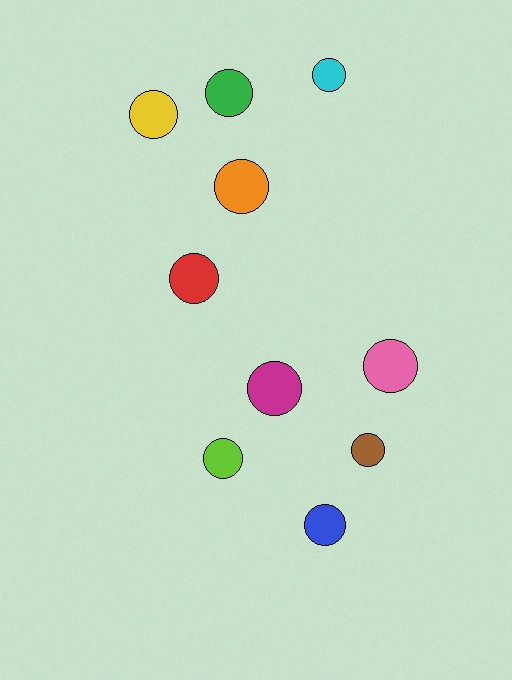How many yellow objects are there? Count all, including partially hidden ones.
There is 1 yellow object.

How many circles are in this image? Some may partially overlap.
There are 10 circles.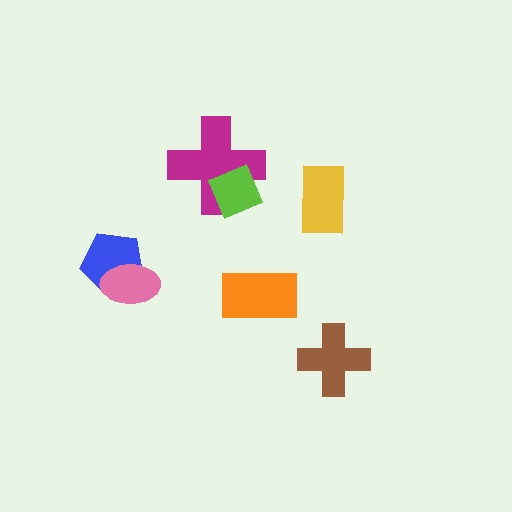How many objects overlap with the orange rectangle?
0 objects overlap with the orange rectangle.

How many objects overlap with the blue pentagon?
1 object overlaps with the blue pentagon.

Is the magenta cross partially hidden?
Yes, it is partially covered by another shape.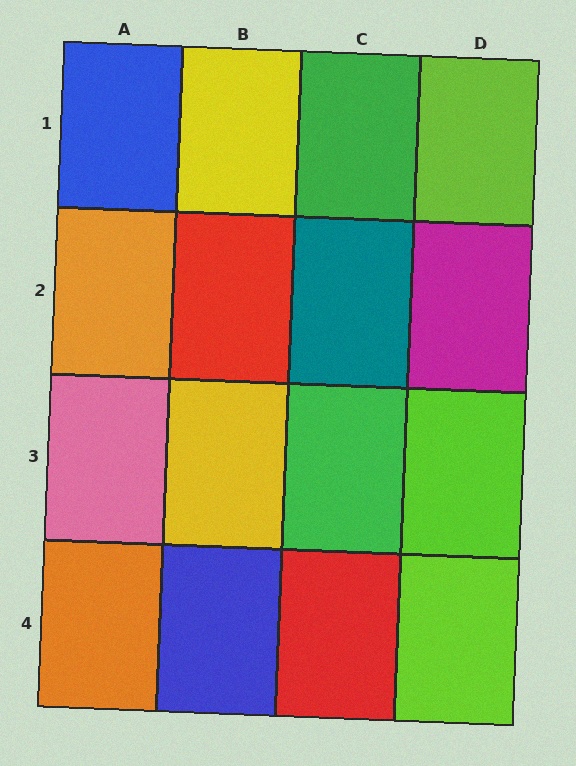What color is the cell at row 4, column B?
Blue.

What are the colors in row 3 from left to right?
Pink, yellow, green, lime.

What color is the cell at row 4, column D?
Lime.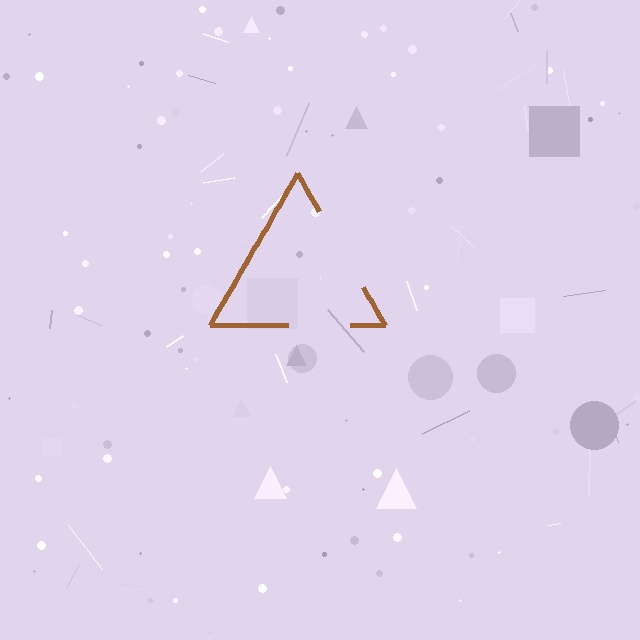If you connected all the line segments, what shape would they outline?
They would outline a triangle.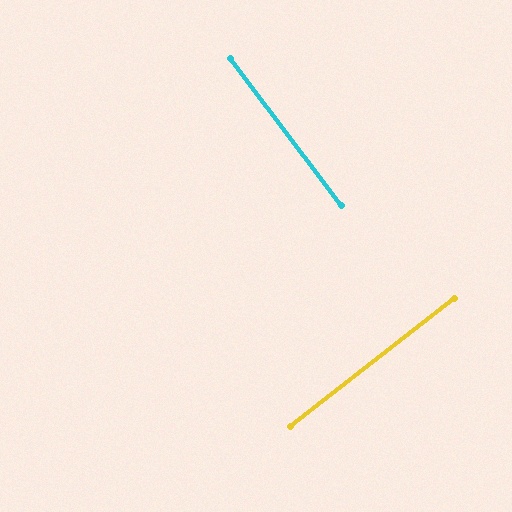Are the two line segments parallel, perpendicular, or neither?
Perpendicular — they meet at approximately 89°.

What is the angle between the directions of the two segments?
Approximately 89 degrees.